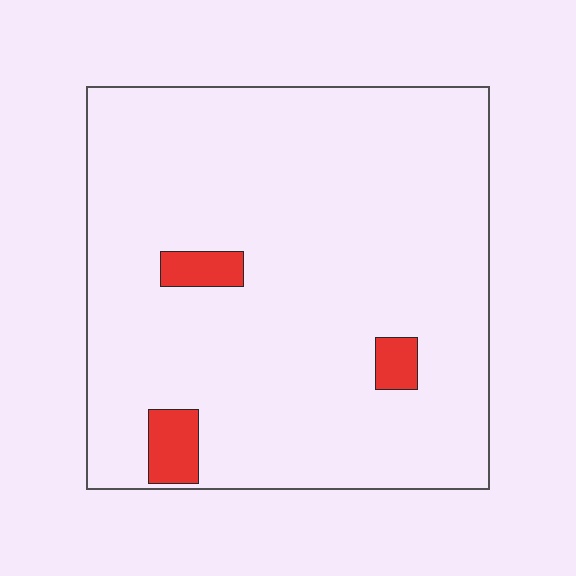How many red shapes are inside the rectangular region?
3.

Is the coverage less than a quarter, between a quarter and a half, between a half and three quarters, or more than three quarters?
Less than a quarter.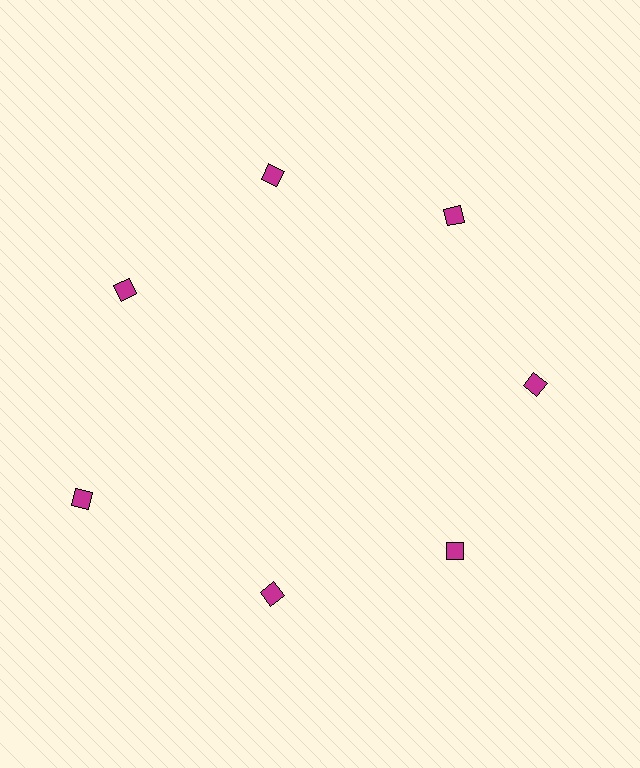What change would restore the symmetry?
The symmetry would be restored by moving it inward, back onto the ring so that all 7 diamonds sit at equal angles and equal distance from the center.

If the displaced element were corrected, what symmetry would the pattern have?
It would have 7-fold rotational symmetry — the pattern would map onto itself every 51 degrees.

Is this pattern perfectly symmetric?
No. The 7 magenta diamonds are arranged in a ring, but one element near the 8 o'clock position is pushed outward from the center, breaking the 7-fold rotational symmetry.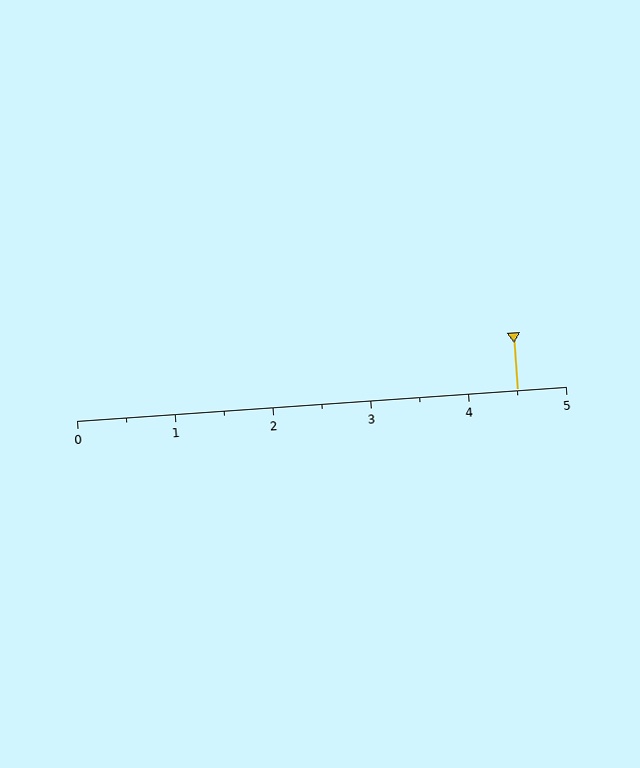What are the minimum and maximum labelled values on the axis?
The axis runs from 0 to 5.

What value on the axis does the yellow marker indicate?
The marker indicates approximately 4.5.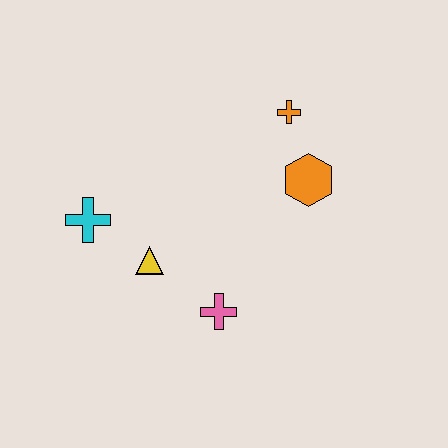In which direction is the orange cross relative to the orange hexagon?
The orange cross is above the orange hexagon.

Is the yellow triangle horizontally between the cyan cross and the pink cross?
Yes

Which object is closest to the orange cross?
The orange hexagon is closest to the orange cross.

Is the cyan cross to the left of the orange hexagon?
Yes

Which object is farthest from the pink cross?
The orange cross is farthest from the pink cross.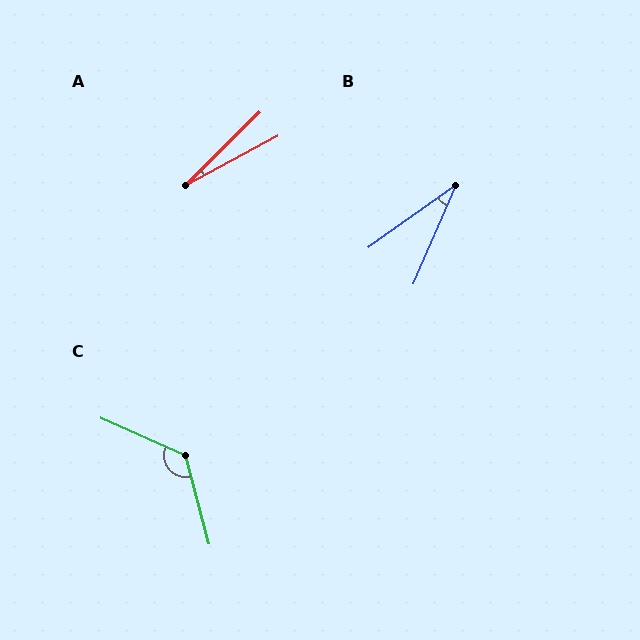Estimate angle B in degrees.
Approximately 31 degrees.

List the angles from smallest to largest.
A (16°), B (31°), C (129°).